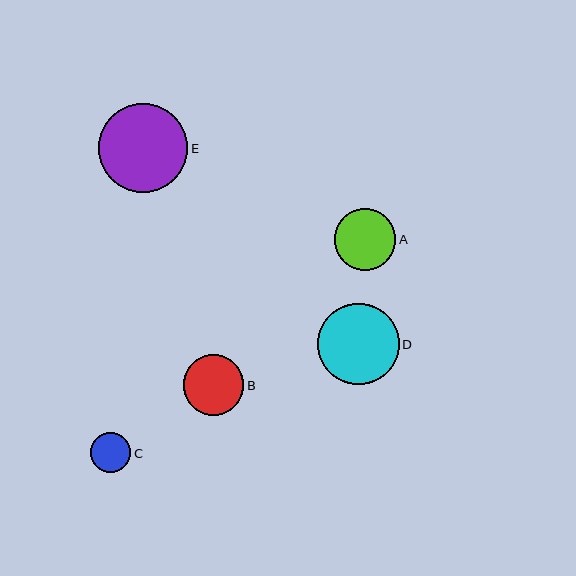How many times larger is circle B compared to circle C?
Circle B is approximately 1.5 times the size of circle C.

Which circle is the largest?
Circle E is the largest with a size of approximately 89 pixels.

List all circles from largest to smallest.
From largest to smallest: E, D, A, B, C.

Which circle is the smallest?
Circle C is the smallest with a size of approximately 40 pixels.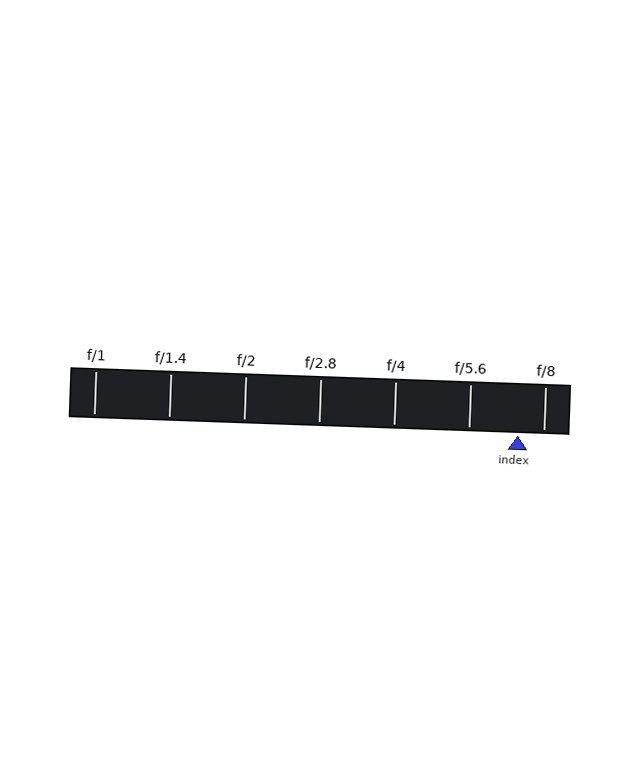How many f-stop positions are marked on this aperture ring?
There are 7 f-stop positions marked.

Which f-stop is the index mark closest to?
The index mark is closest to f/8.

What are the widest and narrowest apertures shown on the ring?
The widest aperture shown is f/1 and the narrowest is f/8.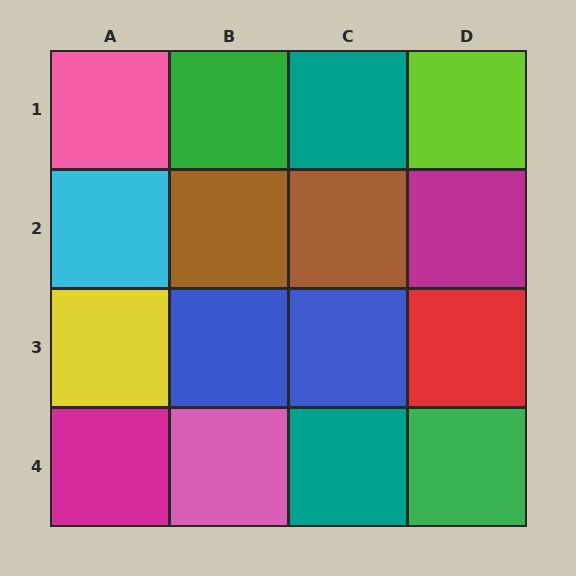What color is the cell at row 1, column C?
Teal.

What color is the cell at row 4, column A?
Magenta.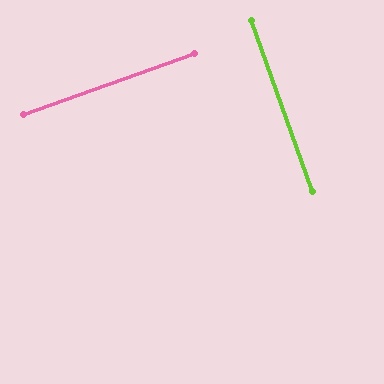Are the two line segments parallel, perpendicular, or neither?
Perpendicular — they meet at approximately 90°.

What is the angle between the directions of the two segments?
Approximately 90 degrees.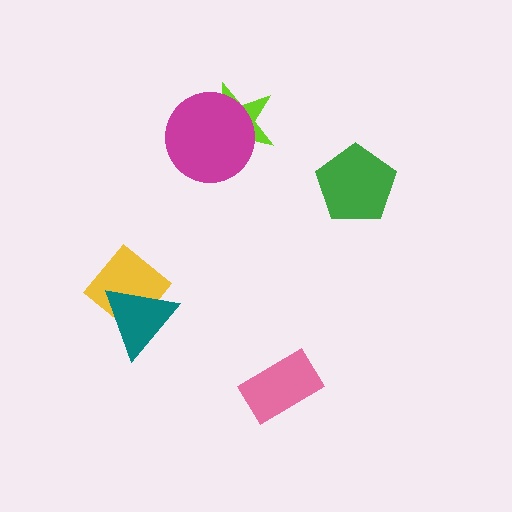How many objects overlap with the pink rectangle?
0 objects overlap with the pink rectangle.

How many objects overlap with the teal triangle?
1 object overlaps with the teal triangle.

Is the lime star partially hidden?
Yes, it is partially covered by another shape.